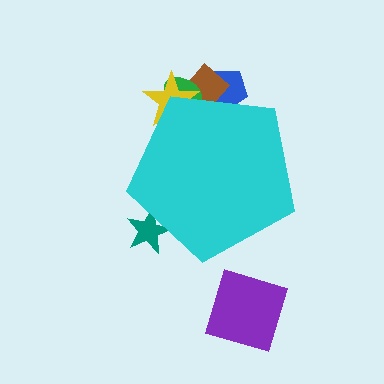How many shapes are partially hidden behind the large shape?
5 shapes are partially hidden.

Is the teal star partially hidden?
Yes, the teal star is partially hidden behind the cyan pentagon.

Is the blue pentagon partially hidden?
Yes, the blue pentagon is partially hidden behind the cyan pentagon.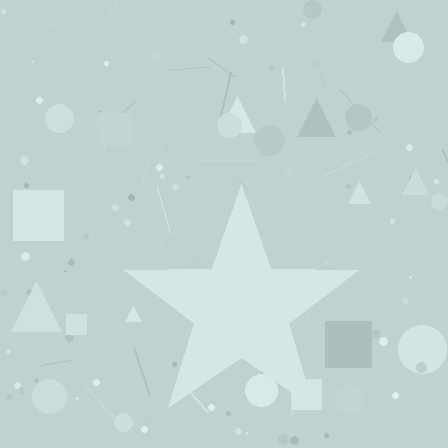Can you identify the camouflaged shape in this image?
The camouflaged shape is a star.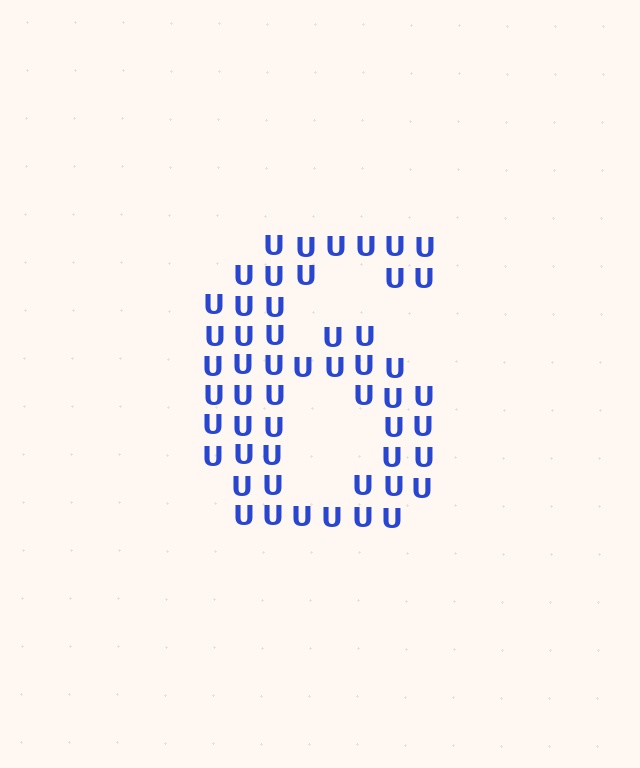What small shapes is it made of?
It is made of small letter U's.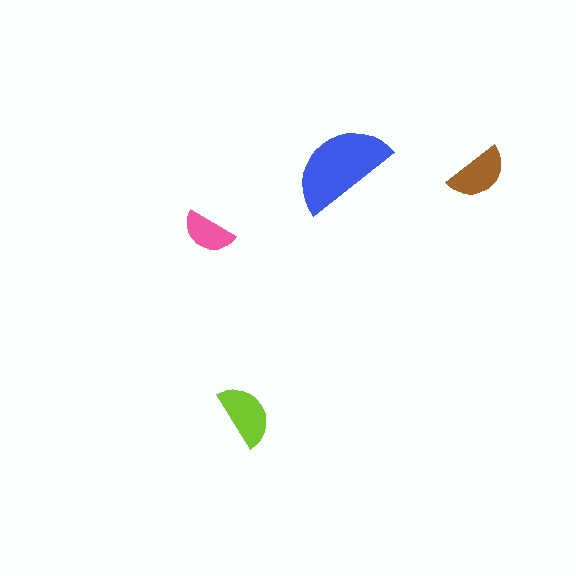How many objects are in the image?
There are 4 objects in the image.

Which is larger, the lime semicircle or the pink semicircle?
The lime one.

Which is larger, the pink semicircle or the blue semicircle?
The blue one.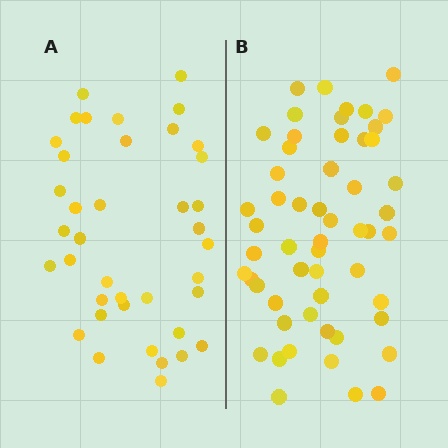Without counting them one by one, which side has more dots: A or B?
Region B (the right region) has more dots.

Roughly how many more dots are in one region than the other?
Region B has approximately 15 more dots than region A.